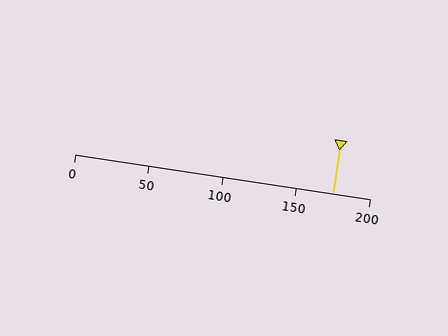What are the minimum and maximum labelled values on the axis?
The axis runs from 0 to 200.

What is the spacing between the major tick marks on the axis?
The major ticks are spaced 50 apart.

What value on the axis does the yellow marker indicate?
The marker indicates approximately 175.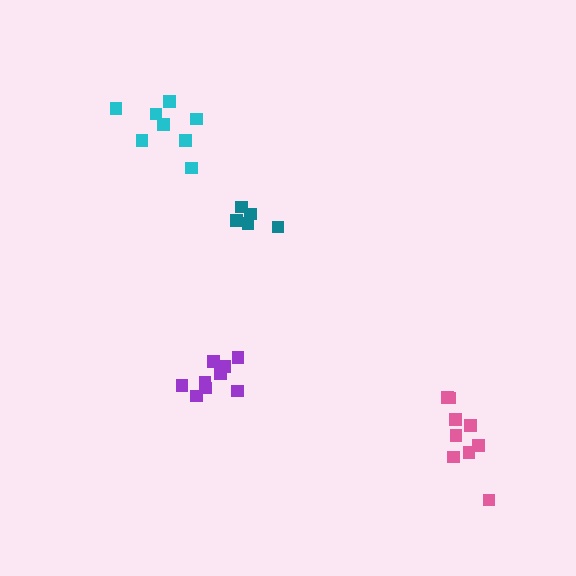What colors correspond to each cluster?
The clusters are colored: teal, purple, pink, cyan.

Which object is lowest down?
The pink cluster is bottommost.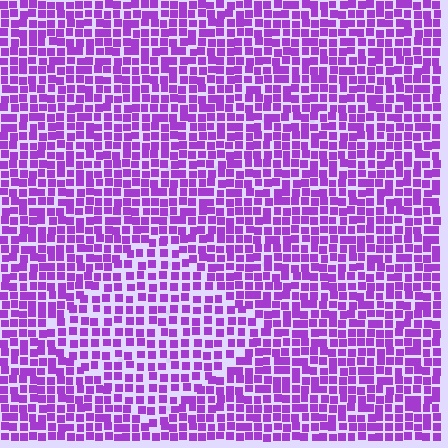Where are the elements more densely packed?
The elements are more densely packed outside the diamond boundary.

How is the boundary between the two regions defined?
The boundary is defined by a change in element density (approximately 1.4x ratio). All elements are the same color, size, and shape.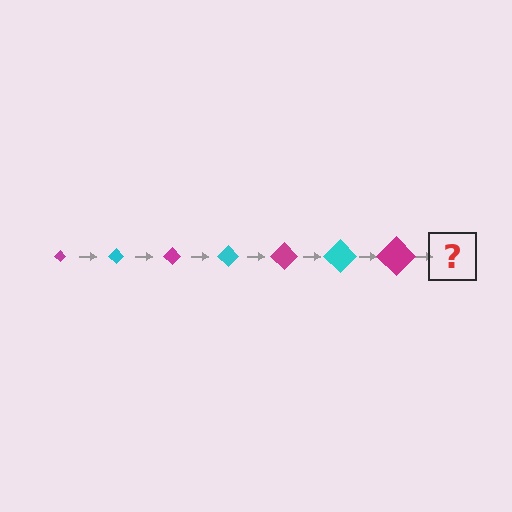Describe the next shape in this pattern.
It should be a cyan diamond, larger than the previous one.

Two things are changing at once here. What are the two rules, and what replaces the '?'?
The two rules are that the diamond grows larger each step and the color cycles through magenta and cyan. The '?' should be a cyan diamond, larger than the previous one.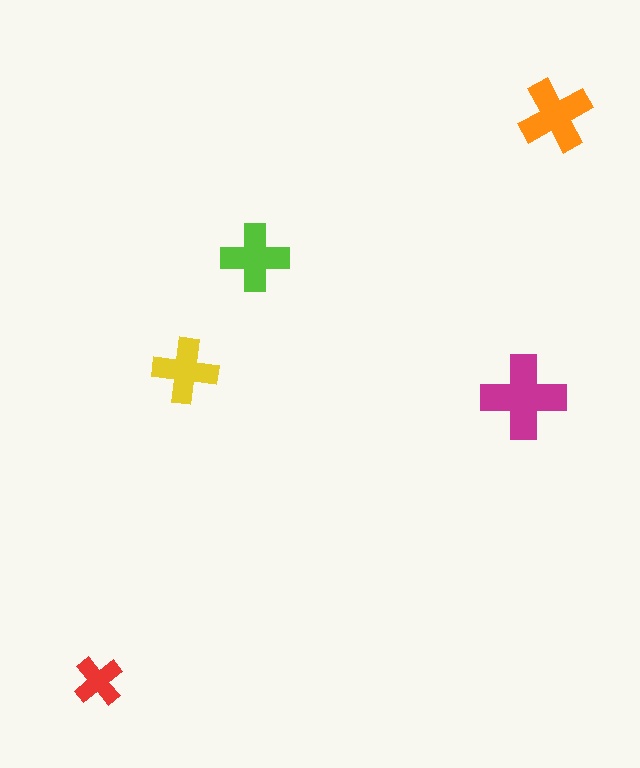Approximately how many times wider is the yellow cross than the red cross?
About 1.5 times wider.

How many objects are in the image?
There are 5 objects in the image.